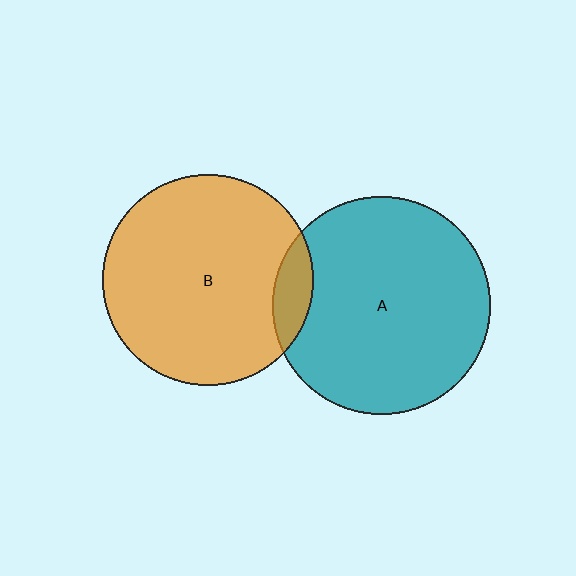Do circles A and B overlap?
Yes.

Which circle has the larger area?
Circle A (teal).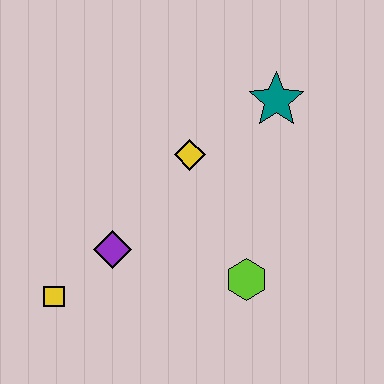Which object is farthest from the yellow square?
The teal star is farthest from the yellow square.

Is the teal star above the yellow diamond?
Yes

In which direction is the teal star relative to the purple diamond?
The teal star is to the right of the purple diamond.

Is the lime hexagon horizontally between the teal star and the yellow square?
Yes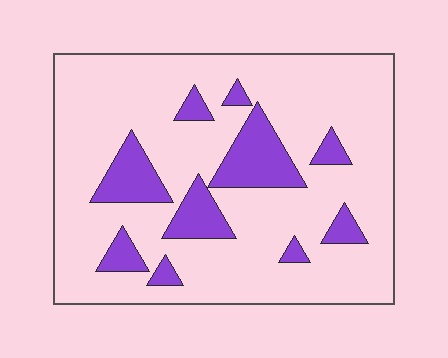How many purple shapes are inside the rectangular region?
10.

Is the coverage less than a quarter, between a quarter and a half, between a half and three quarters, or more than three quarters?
Less than a quarter.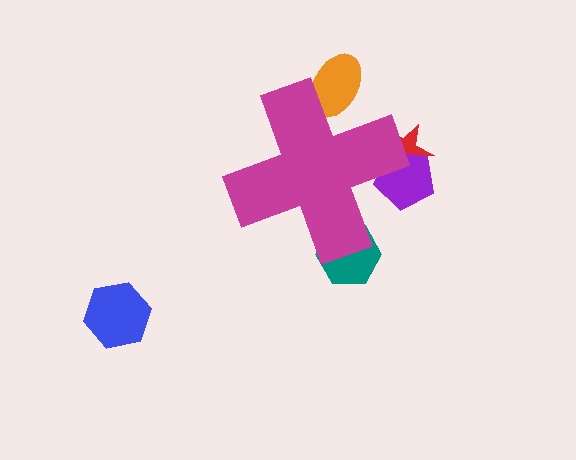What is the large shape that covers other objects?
A magenta cross.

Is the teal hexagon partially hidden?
Yes, the teal hexagon is partially hidden behind the magenta cross.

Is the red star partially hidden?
Yes, the red star is partially hidden behind the magenta cross.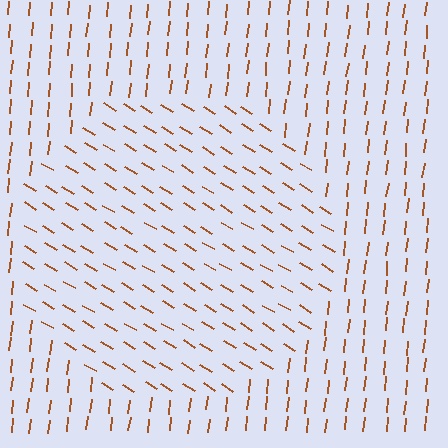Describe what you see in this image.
The image is filled with small brown line segments. A circle region in the image has lines oriented differently from the surrounding lines, creating a visible texture boundary.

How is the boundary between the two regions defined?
The boundary is defined purely by a change in line orientation (approximately 65 degrees difference). All lines are the same color and thickness.